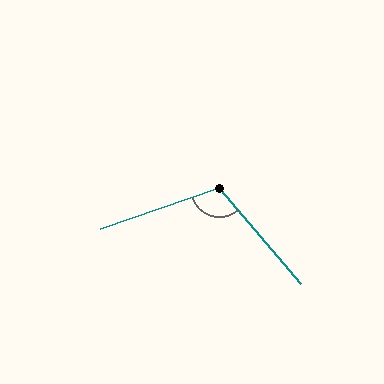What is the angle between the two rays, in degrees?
Approximately 112 degrees.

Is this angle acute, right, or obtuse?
It is obtuse.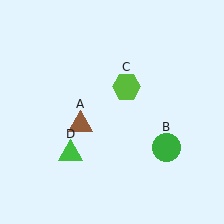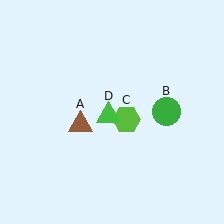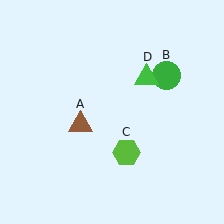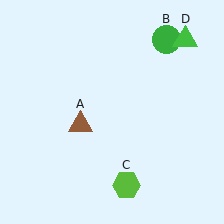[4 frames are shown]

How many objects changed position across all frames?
3 objects changed position: green circle (object B), lime hexagon (object C), green triangle (object D).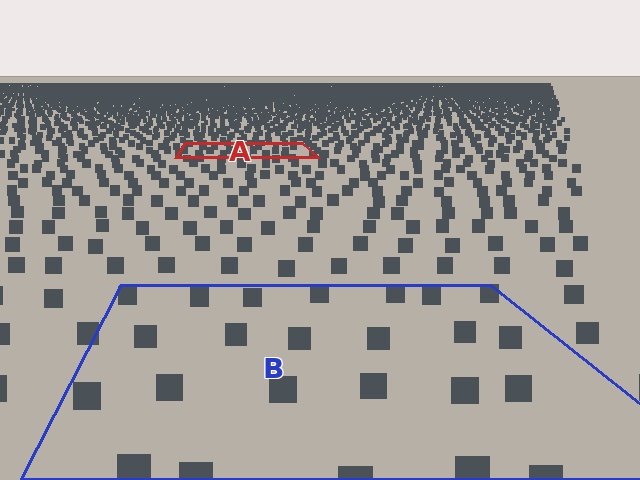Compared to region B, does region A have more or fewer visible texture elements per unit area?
Region A has more texture elements per unit area — they are packed more densely because it is farther away.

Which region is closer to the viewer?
Region B is closer. The texture elements there are larger and more spread out.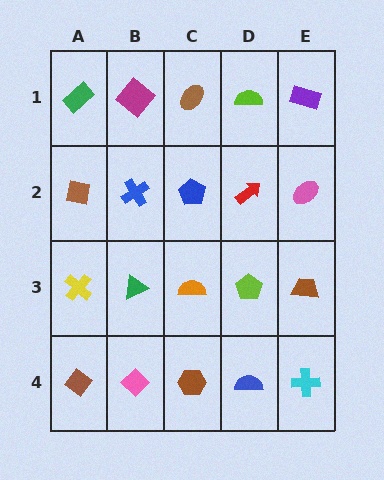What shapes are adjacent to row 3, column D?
A red arrow (row 2, column D), a blue semicircle (row 4, column D), an orange semicircle (row 3, column C), a brown trapezoid (row 3, column E).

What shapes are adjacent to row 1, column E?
A pink ellipse (row 2, column E), a lime semicircle (row 1, column D).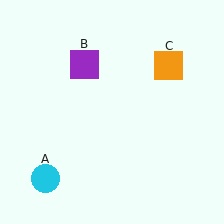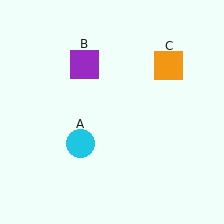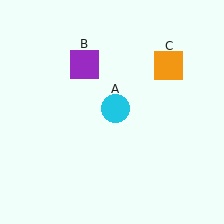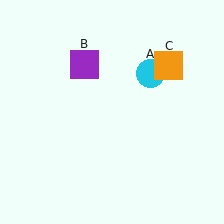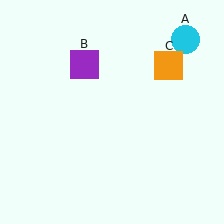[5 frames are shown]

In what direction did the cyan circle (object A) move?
The cyan circle (object A) moved up and to the right.